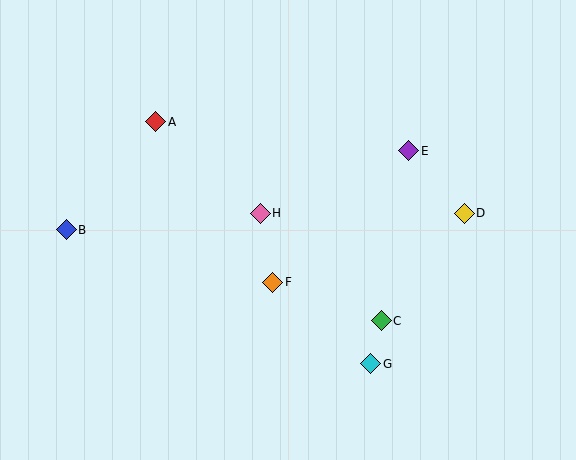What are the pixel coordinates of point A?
Point A is at (156, 122).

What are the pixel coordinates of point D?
Point D is at (464, 213).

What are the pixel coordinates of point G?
Point G is at (371, 364).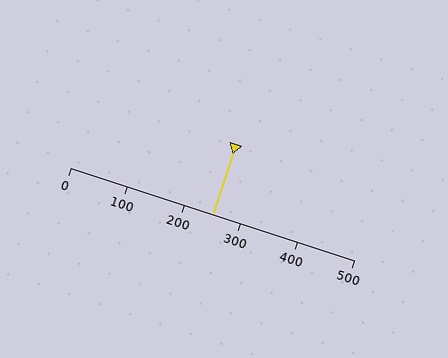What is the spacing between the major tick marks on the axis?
The major ticks are spaced 100 apart.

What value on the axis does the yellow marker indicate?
The marker indicates approximately 250.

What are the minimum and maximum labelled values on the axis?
The axis runs from 0 to 500.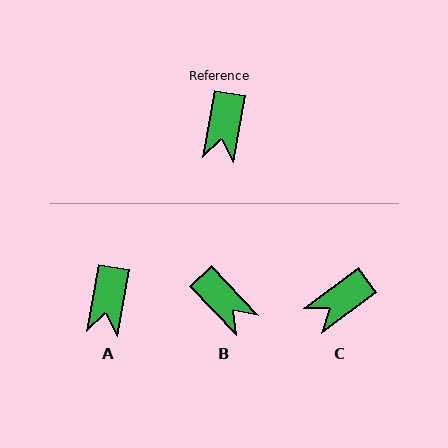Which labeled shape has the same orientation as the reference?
A.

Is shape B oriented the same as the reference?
No, it is off by about 53 degrees.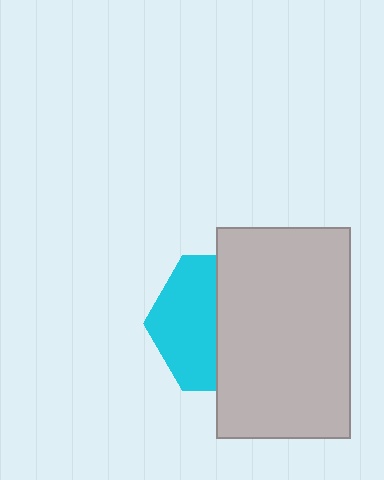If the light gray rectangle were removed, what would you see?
You would see the complete cyan hexagon.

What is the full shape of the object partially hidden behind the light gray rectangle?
The partially hidden object is a cyan hexagon.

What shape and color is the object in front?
The object in front is a light gray rectangle.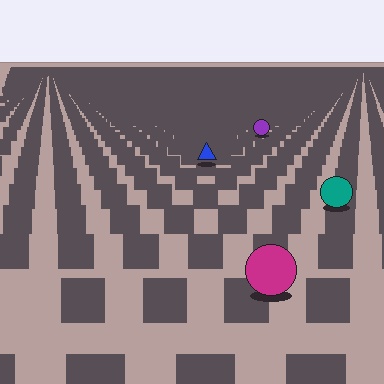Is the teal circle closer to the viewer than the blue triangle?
Yes. The teal circle is closer — you can tell from the texture gradient: the ground texture is coarser near it.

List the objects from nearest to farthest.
From nearest to farthest: the magenta circle, the teal circle, the blue triangle, the purple circle.